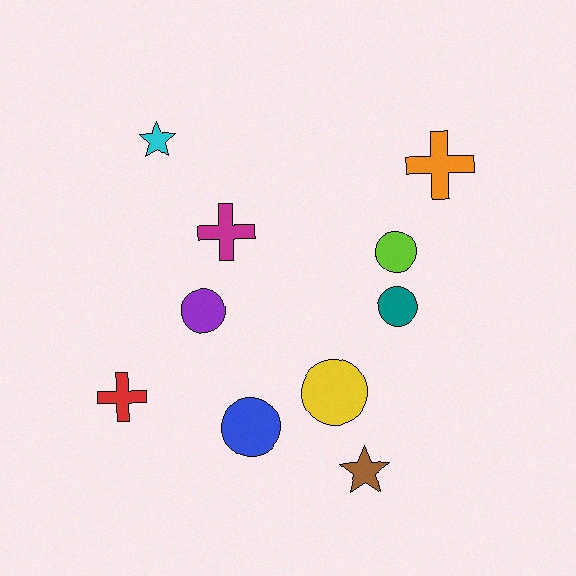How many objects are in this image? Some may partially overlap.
There are 10 objects.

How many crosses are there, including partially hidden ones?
There are 3 crosses.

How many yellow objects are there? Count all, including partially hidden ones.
There is 1 yellow object.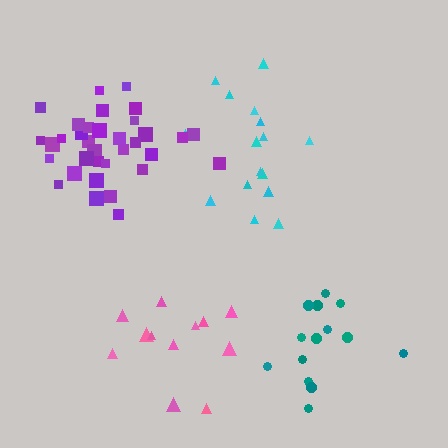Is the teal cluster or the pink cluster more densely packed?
Teal.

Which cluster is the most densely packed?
Purple.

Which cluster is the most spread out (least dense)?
Cyan.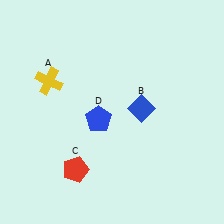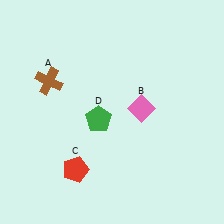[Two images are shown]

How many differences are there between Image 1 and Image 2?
There are 3 differences between the two images.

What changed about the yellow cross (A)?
In Image 1, A is yellow. In Image 2, it changed to brown.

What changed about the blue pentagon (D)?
In Image 1, D is blue. In Image 2, it changed to green.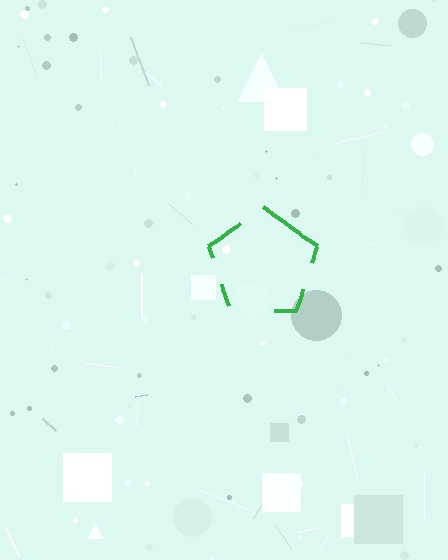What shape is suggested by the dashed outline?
The dashed outline suggests a pentagon.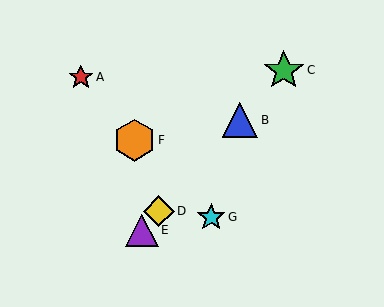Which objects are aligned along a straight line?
Objects B, C, D, E are aligned along a straight line.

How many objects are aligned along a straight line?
4 objects (B, C, D, E) are aligned along a straight line.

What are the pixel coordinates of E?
Object E is at (142, 230).